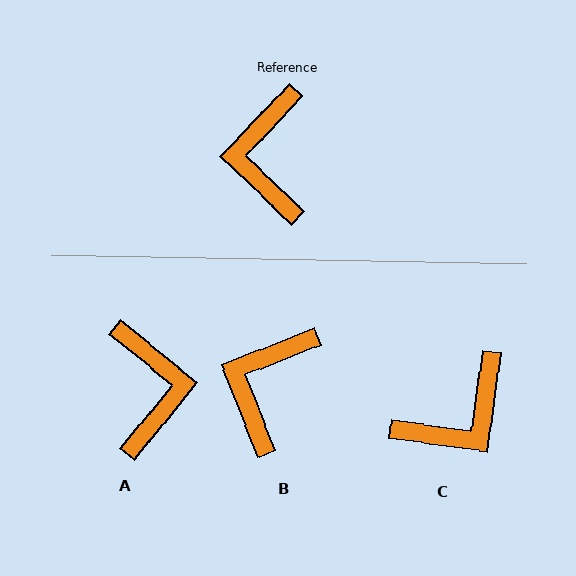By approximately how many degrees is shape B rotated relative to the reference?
Approximately 25 degrees clockwise.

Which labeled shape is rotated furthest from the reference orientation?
A, about 175 degrees away.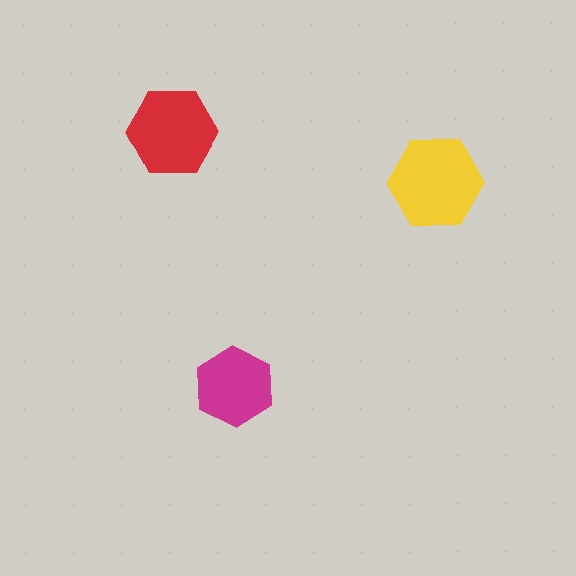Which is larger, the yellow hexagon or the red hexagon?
The yellow one.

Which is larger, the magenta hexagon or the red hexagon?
The red one.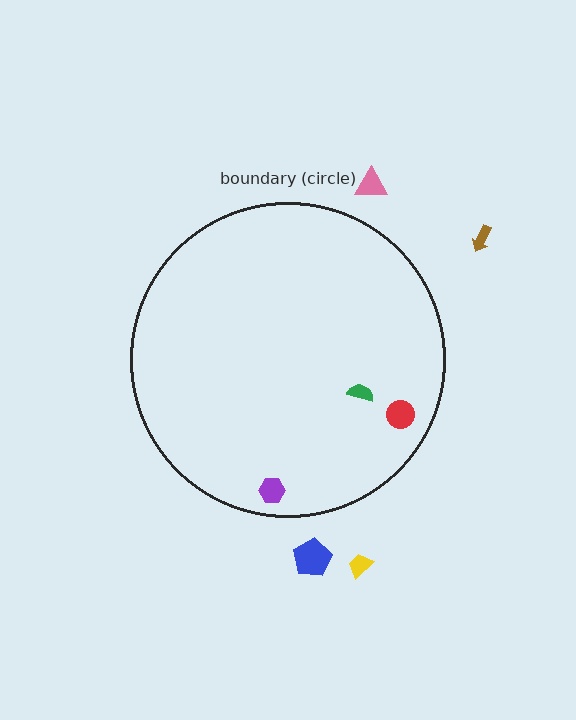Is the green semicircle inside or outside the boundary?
Inside.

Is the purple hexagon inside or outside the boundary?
Inside.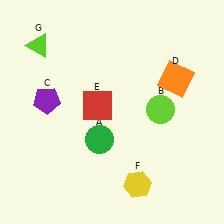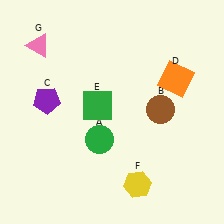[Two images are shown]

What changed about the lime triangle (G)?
In Image 1, G is lime. In Image 2, it changed to pink.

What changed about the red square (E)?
In Image 1, E is red. In Image 2, it changed to green.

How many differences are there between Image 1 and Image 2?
There are 3 differences between the two images.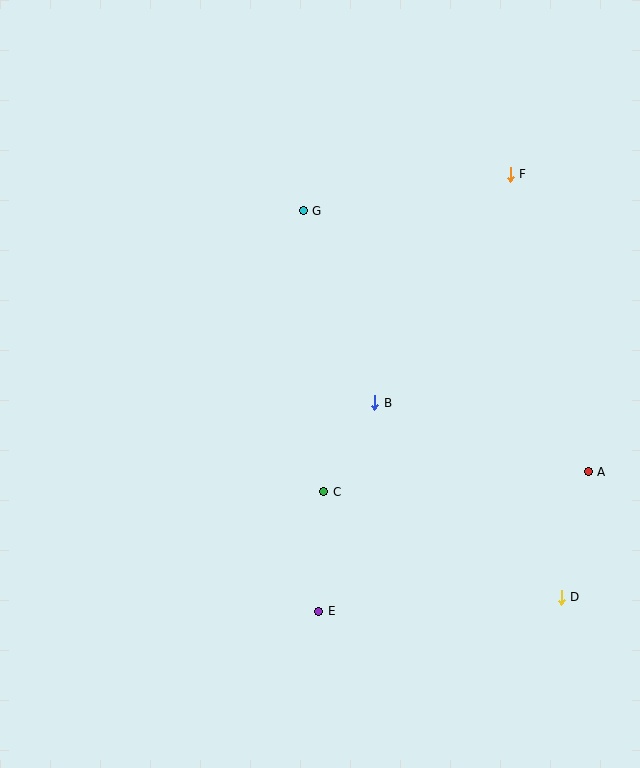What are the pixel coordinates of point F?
Point F is at (510, 174).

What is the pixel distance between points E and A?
The distance between E and A is 304 pixels.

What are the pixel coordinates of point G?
Point G is at (303, 211).